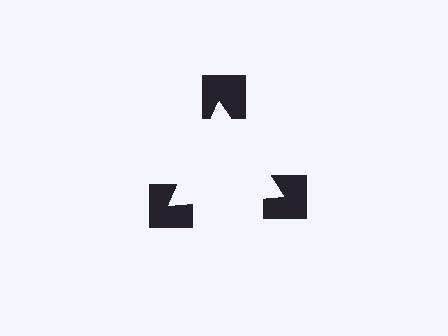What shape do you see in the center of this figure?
An illusory triangle — its edges are inferred from the aligned wedge cuts in the notched squares, not physically drawn.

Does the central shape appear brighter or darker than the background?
It typically appears slightly brighter than the background, even though no actual brightness change is drawn.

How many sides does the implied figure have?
3 sides.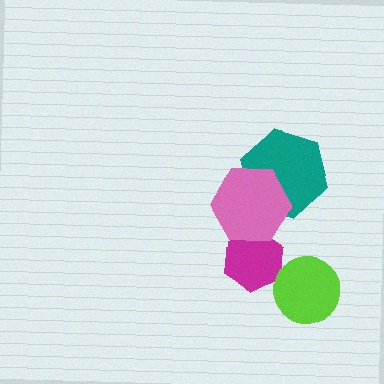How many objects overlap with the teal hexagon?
1 object overlaps with the teal hexagon.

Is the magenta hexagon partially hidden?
Yes, it is partially covered by another shape.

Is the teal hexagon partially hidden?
Yes, it is partially covered by another shape.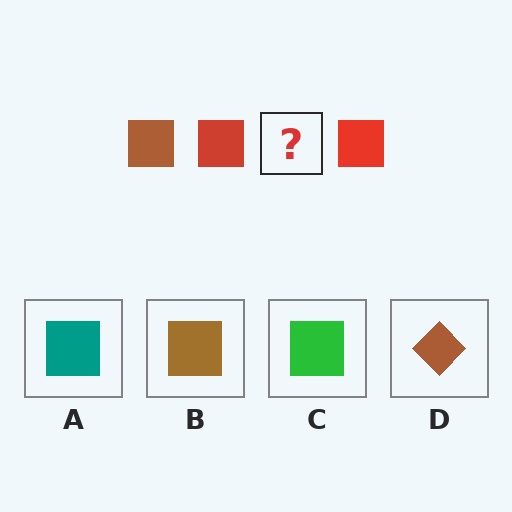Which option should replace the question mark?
Option B.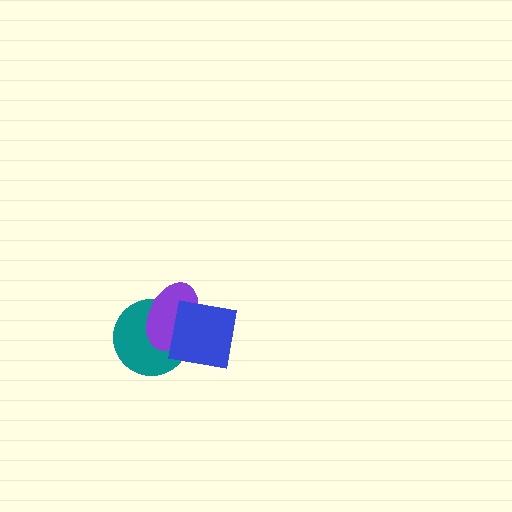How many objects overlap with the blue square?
2 objects overlap with the blue square.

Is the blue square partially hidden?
No, no other shape covers it.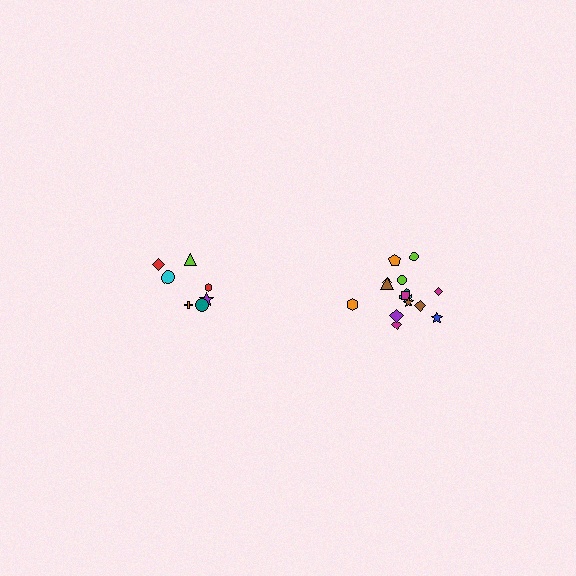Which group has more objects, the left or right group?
The right group.